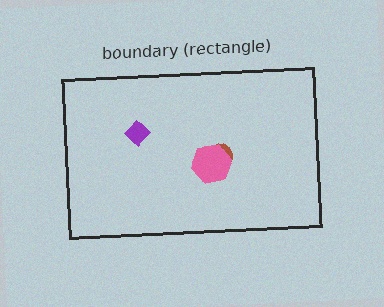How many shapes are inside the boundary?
3 inside, 0 outside.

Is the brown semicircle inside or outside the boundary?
Inside.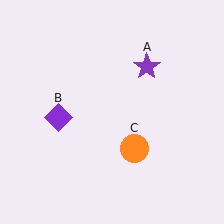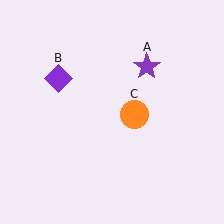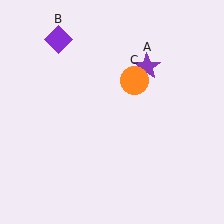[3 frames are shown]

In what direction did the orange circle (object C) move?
The orange circle (object C) moved up.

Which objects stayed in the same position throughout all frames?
Purple star (object A) remained stationary.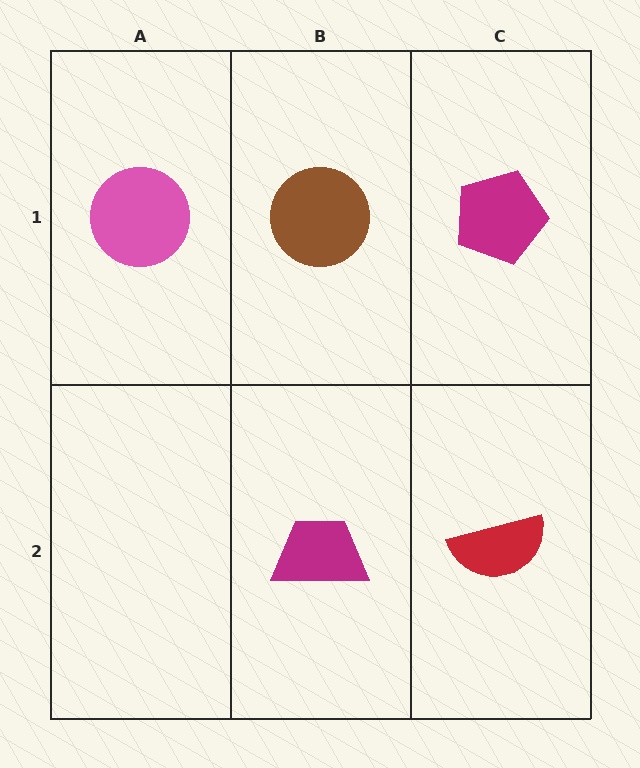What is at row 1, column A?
A pink circle.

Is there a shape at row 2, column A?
No, that cell is empty.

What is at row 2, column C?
A red semicircle.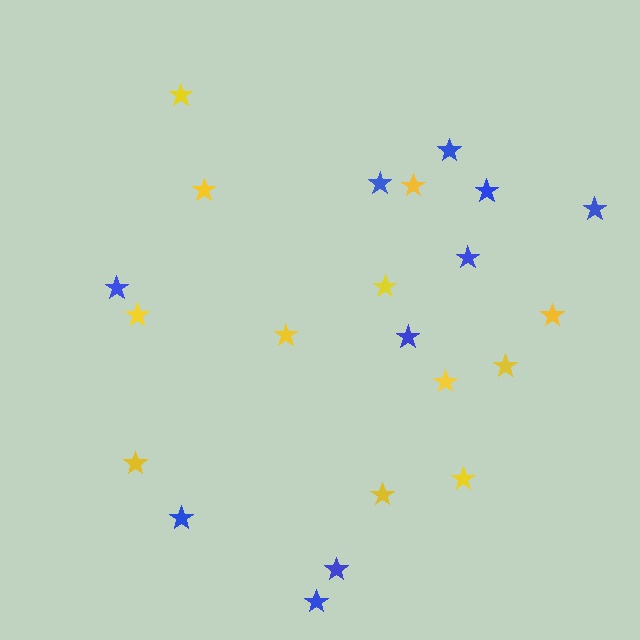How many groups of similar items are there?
There are 2 groups: one group of blue stars (10) and one group of yellow stars (12).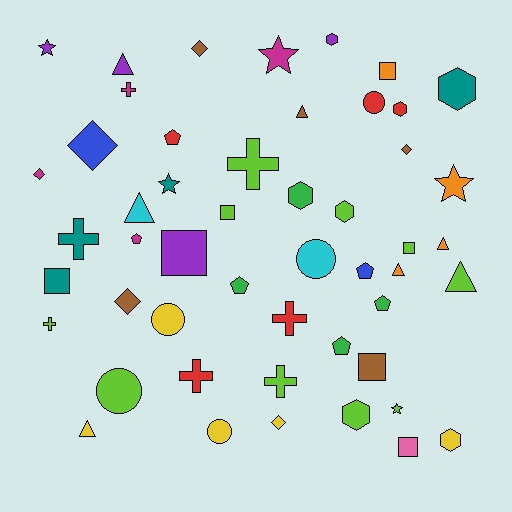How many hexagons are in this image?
There are 7 hexagons.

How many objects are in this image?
There are 50 objects.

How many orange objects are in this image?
There are 4 orange objects.